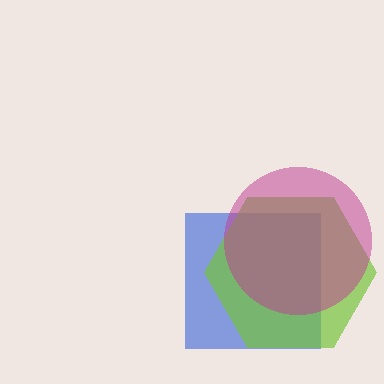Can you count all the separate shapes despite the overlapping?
Yes, there are 3 separate shapes.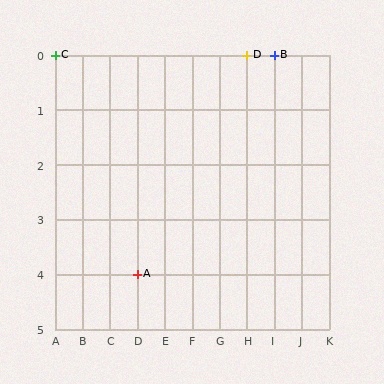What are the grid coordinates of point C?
Point C is at grid coordinates (A, 0).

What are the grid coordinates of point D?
Point D is at grid coordinates (H, 0).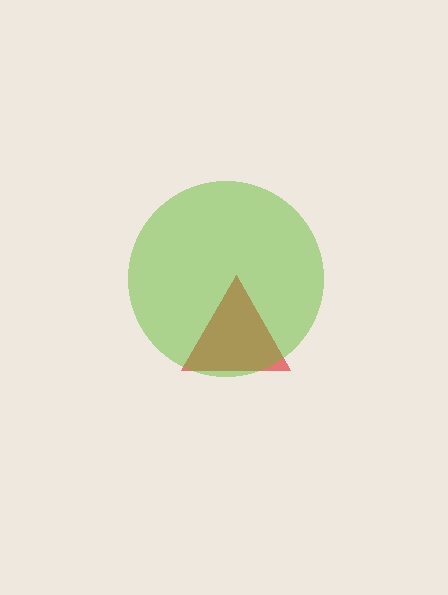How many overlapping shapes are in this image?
There are 2 overlapping shapes in the image.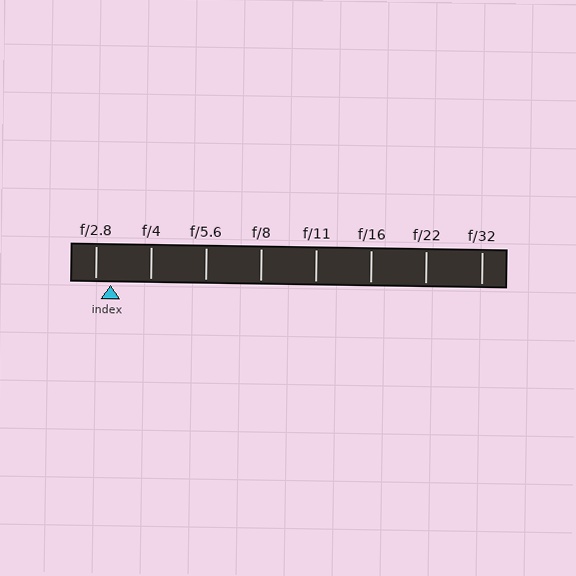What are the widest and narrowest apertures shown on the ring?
The widest aperture shown is f/2.8 and the narrowest is f/32.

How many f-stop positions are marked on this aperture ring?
There are 8 f-stop positions marked.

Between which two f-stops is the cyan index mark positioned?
The index mark is between f/2.8 and f/4.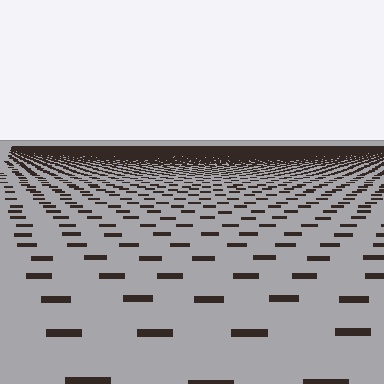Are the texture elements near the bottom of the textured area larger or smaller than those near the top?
Larger. Near the bottom, elements are closer to the viewer and appear at a bigger on-screen size.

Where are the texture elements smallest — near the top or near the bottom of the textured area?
Near the top.